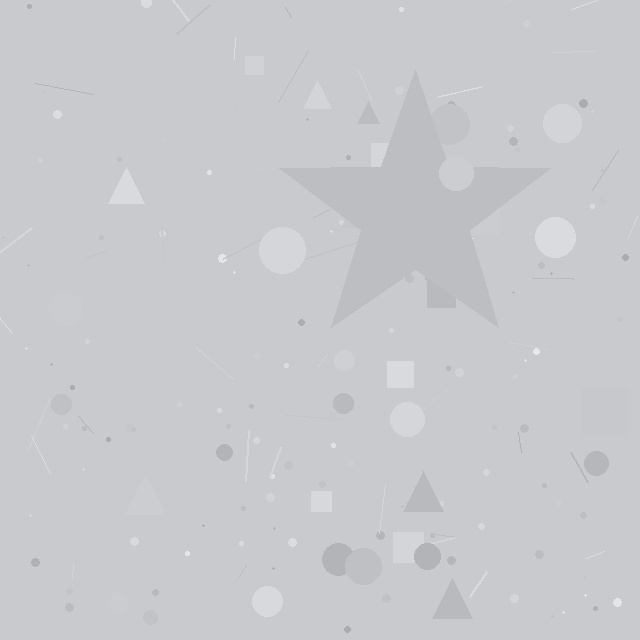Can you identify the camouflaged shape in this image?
The camouflaged shape is a star.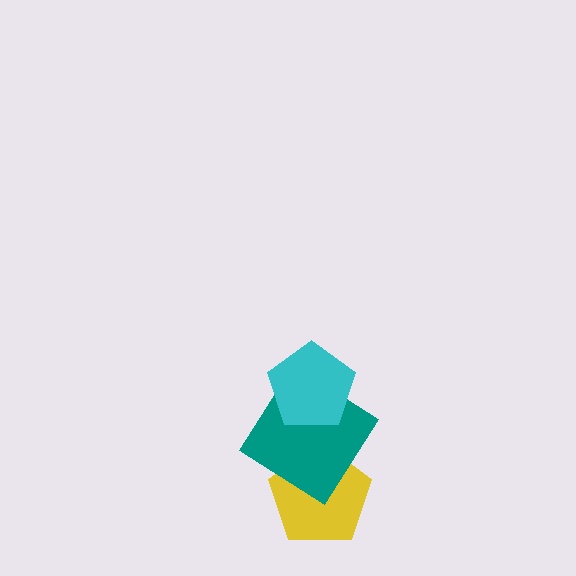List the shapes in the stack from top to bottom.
From top to bottom: the cyan pentagon, the teal diamond, the yellow pentagon.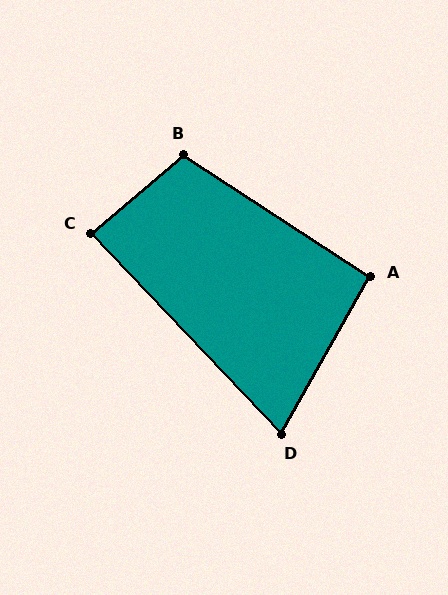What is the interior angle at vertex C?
Approximately 86 degrees (approximately right).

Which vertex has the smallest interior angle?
D, at approximately 73 degrees.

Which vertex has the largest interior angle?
B, at approximately 107 degrees.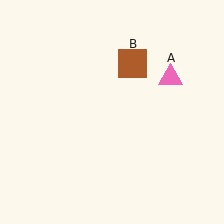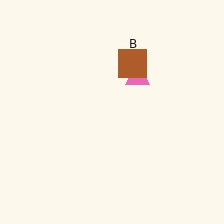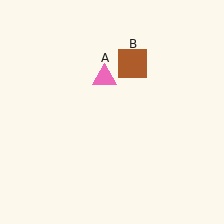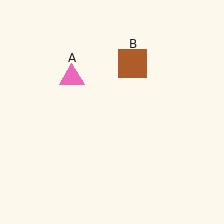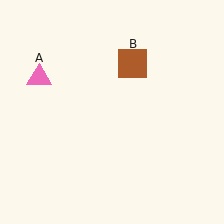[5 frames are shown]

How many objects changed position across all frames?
1 object changed position: pink triangle (object A).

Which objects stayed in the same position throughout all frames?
Brown square (object B) remained stationary.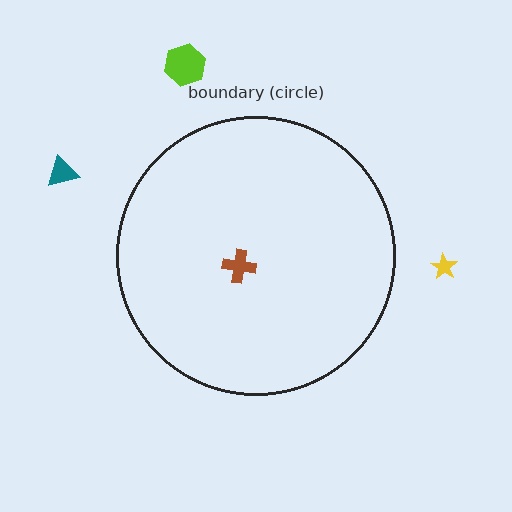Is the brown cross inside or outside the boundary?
Inside.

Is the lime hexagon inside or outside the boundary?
Outside.